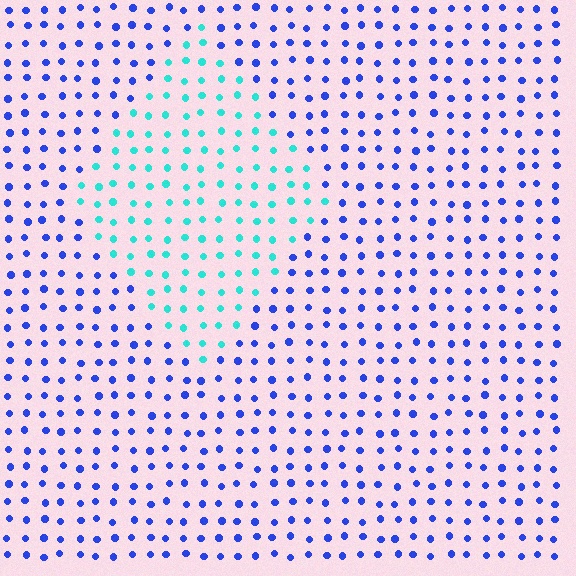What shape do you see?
I see a diamond.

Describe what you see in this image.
The image is filled with small blue elements in a uniform arrangement. A diamond-shaped region is visible where the elements are tinted to a slightly different hue, forming a subtle color boundary.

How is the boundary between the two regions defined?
The boundary is defined purely by a slight shift in hue (about 57 degrees). Spacing, size, and orientation are identical on both sides.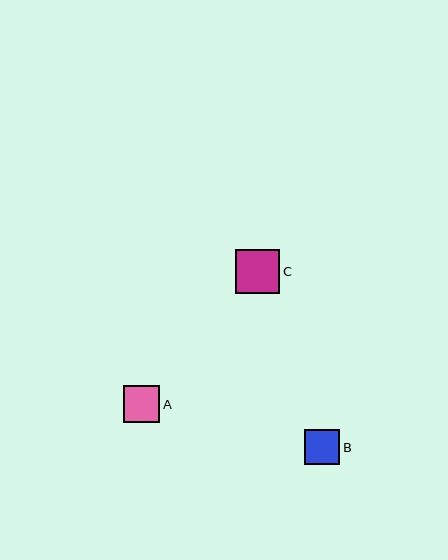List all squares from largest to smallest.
From largest to smallest: C, A, B.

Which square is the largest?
Square C is the largest with a size of approximately 44 pixels.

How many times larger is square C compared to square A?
Square C is approximately 1.2 times the size of square A.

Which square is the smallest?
Square B is the smallest with a size of approximately 35 pixels.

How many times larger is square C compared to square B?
Square C is approximately 1.2 times the size of square B.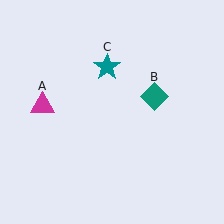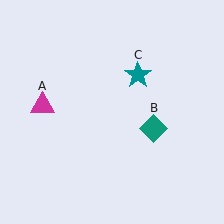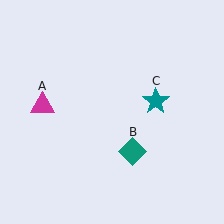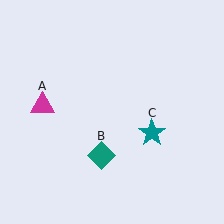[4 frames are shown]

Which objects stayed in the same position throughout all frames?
Magenta triangle (object A) remained stationary.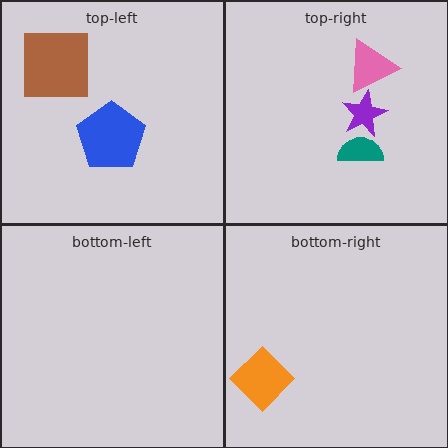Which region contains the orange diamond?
The bottom-right region.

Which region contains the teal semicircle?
The top-right region.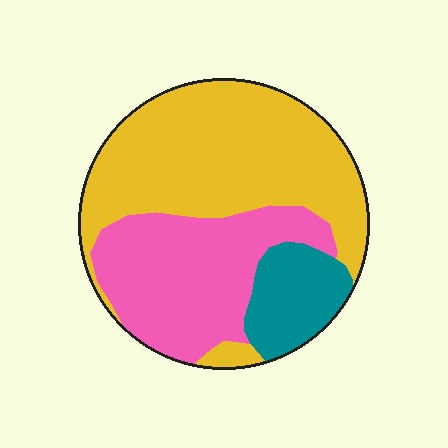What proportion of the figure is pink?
Pink covers about 35% of the figure.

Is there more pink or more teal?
Pink.